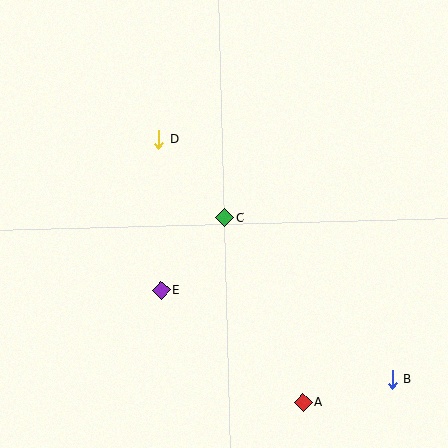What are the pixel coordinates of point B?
Point B is at (392, 380).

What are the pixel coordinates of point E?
Point E is at (161, 290).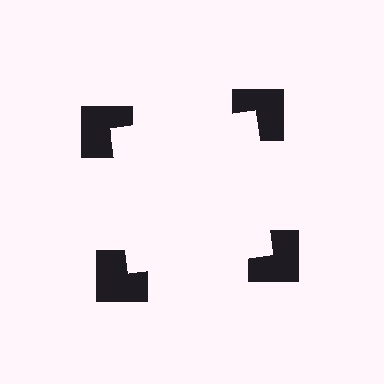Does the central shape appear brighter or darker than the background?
It typically appears slightly brighter than the background, even though no actual brightness change is drawn.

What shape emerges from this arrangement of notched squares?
An illusory square — its edges are inferred from the aligned wedge cuts in the notched squares, not physically drawn.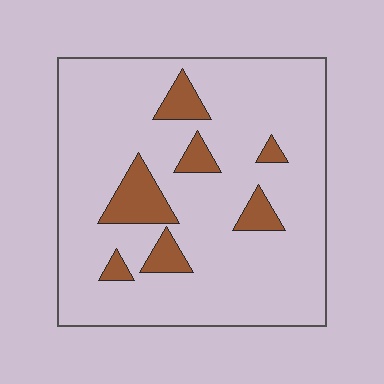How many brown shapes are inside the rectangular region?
7.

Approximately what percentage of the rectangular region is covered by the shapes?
Approximately 15%.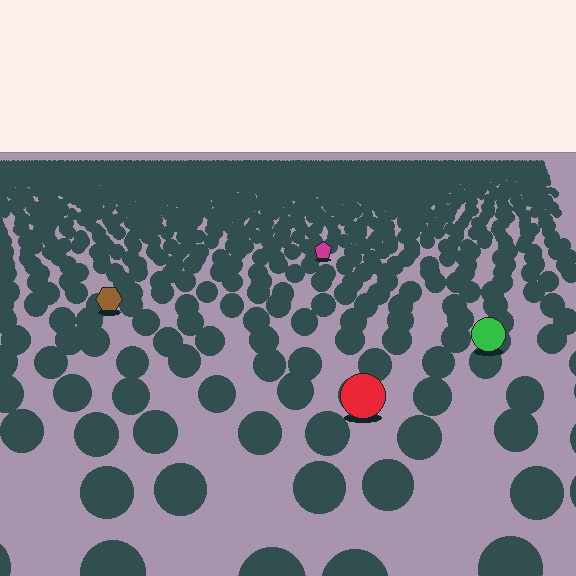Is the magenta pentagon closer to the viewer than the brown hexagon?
No. The brown hexagon is closer — you can tell from the texture gradient: the ground texture is coarser near it.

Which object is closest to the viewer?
The red circle is closest. The texture marks near it are larger and more spread out.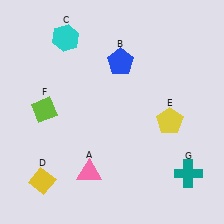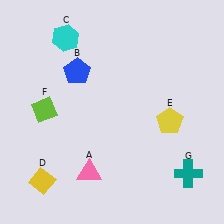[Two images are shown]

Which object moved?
The blue pentagon (B) moved left.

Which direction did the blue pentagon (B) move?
The blue pentagon (B) moved left.